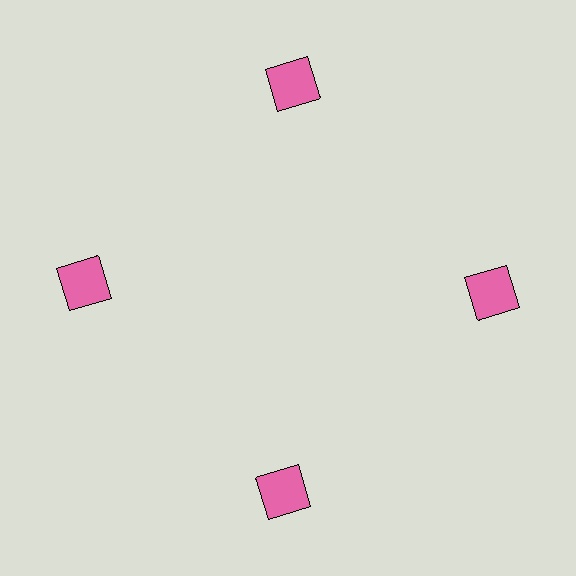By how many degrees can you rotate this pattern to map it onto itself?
The pattern maps onto itself every 90 degrees of rotation.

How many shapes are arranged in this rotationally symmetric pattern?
There are 4 shapes, arranged in 4 groups of 1.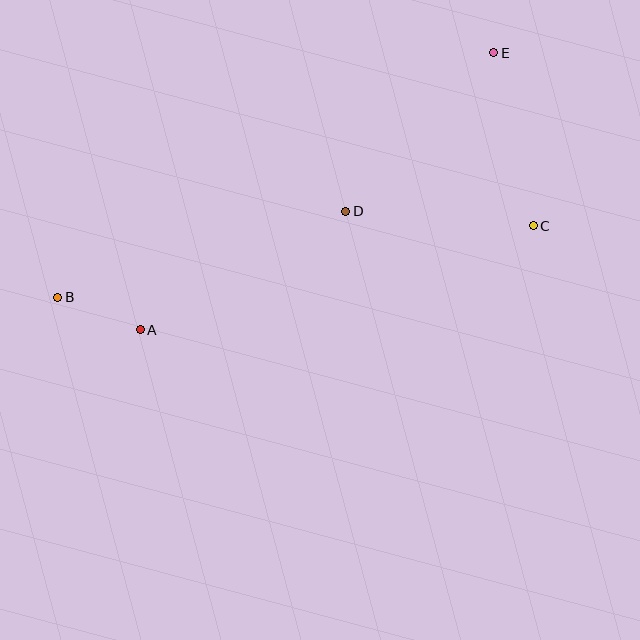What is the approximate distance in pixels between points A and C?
The distance between A and C is approximately 406 pixels.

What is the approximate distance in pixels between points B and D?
The distance between B and D is approximately 301 pixels.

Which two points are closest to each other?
Points A and B are closest to each other.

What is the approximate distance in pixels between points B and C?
The distance between B and C is approximately 481 pixels.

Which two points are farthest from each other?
Points B and E are farthest from each other.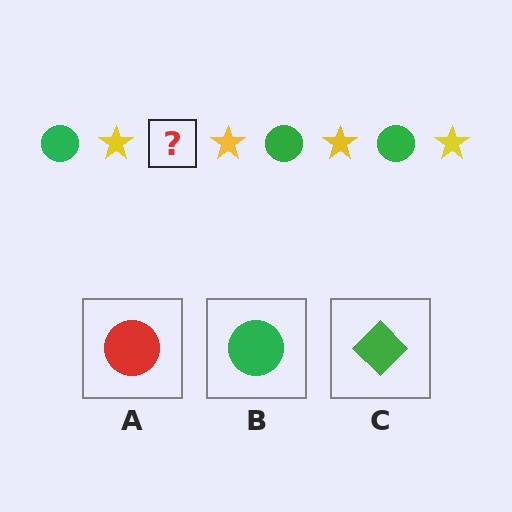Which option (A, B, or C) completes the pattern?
B.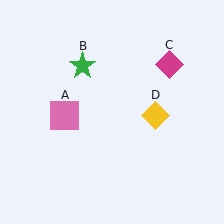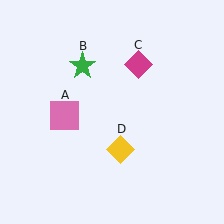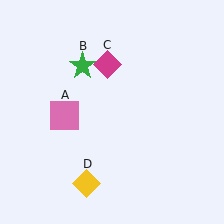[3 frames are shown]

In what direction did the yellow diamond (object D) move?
The yellow diamond (object D) moved down and to the left.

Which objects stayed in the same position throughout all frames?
Pink square (object A) and green star (object B) remained stationary.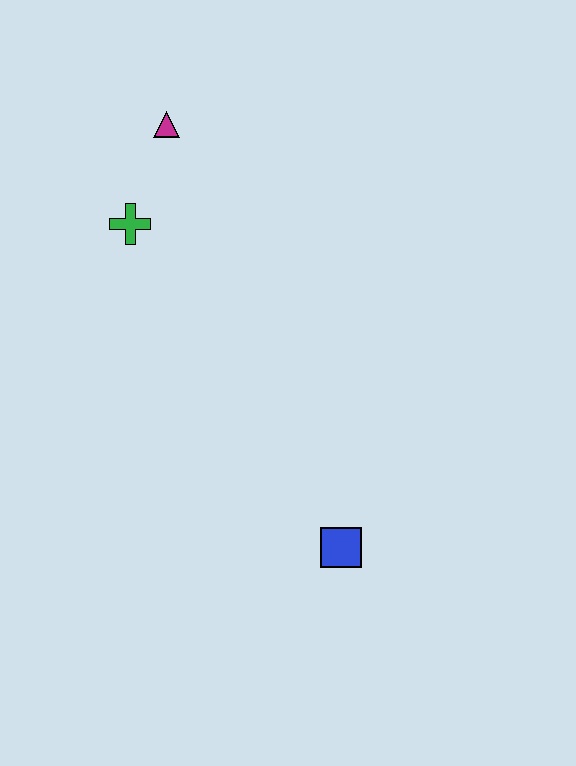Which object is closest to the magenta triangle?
The green cross is closest to the magenta triangle.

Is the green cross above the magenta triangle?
No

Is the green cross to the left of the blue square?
Yes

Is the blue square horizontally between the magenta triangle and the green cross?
No